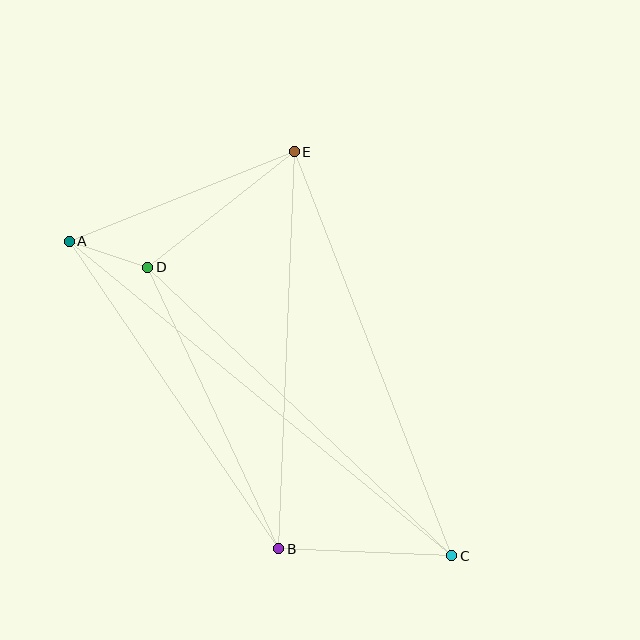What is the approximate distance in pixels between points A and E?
The distance between A and E is approximately 242 pixels.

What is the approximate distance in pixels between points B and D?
The distance between B and D is approximately 310 pixels.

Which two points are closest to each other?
Points A and D are closest to each other.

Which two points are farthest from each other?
Points A and C are farthest from each other.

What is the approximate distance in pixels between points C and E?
The distance between C and E is approximately 434 pixels.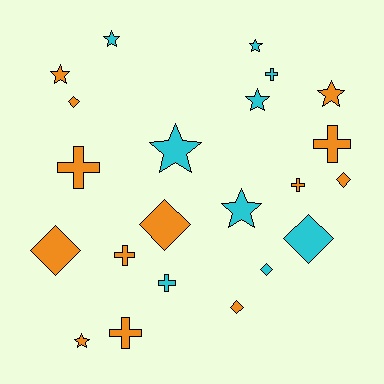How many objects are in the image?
There are 22 objects.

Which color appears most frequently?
Orange, with 13 objects.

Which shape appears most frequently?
Star, with 8 objects.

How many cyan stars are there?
There are 5 cyan stars.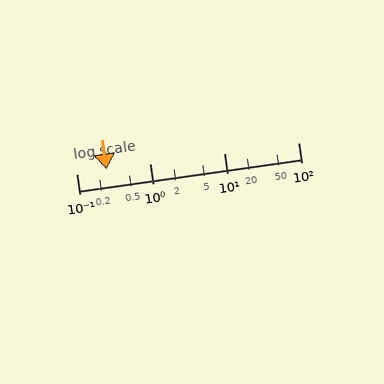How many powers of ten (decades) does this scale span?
The scale spans 3 decades, from 0.1 to 100.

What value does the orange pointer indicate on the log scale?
The pointer indicates approximately 0.26.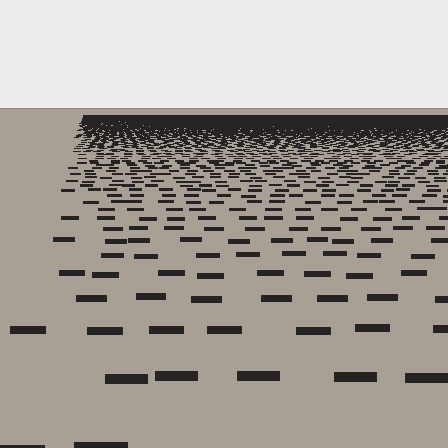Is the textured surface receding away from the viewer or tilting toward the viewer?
The surface is receding away from the viewer. Texture elements get smaller and denser toward the top.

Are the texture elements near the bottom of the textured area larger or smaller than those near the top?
Larger. Near the bottom, elements are closer to the viewer and appear at a bigger on-screen size.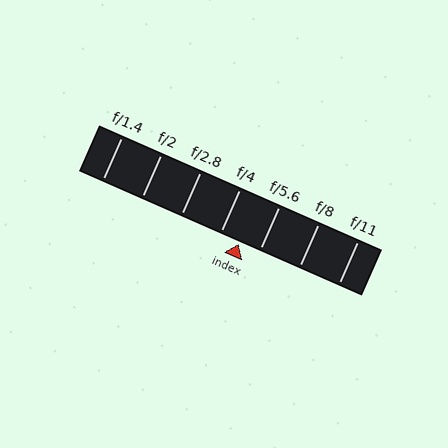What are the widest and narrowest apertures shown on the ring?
The widest aperture shown is f/1.4 and the narrowest is f/11.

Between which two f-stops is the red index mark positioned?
The index mark is between f/4 and f/5.6.